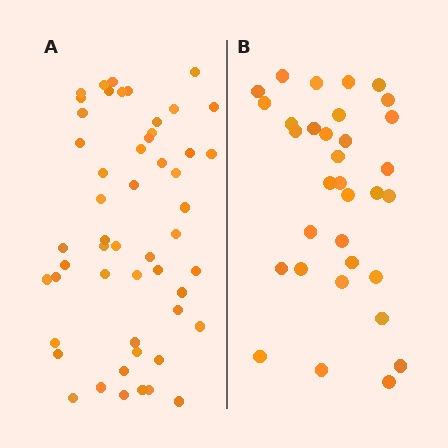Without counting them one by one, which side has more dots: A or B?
Region A (the left region) has more dots.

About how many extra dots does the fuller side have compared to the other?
Region A has approximately 20 more dots than region B.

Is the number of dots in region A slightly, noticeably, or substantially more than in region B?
Region A has substantially more. The ratio is roughly 1.6 to 1.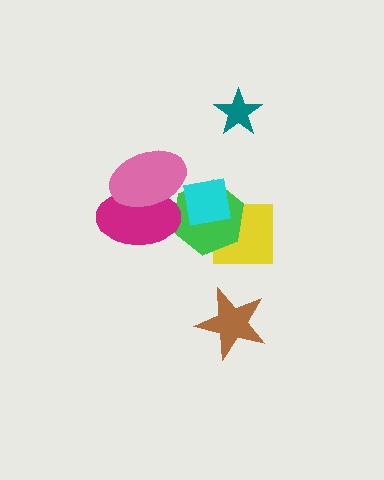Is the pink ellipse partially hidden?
No, no other shape covers it.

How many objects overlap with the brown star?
0 objects overlap with the brown star.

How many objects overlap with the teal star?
0 objects overlap with the teal star.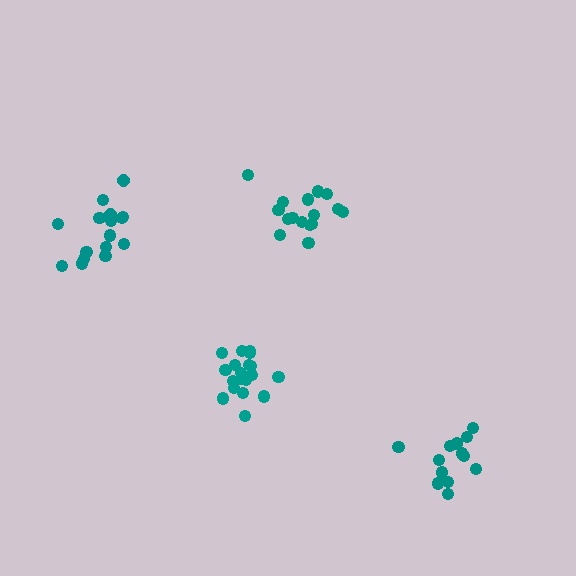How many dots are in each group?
Group 1: 19 dots, Group 2: 13 dots, Group 3: 16 dots, Group 4: 16 dots (64 total).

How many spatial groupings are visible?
There are 4 spatial groupings.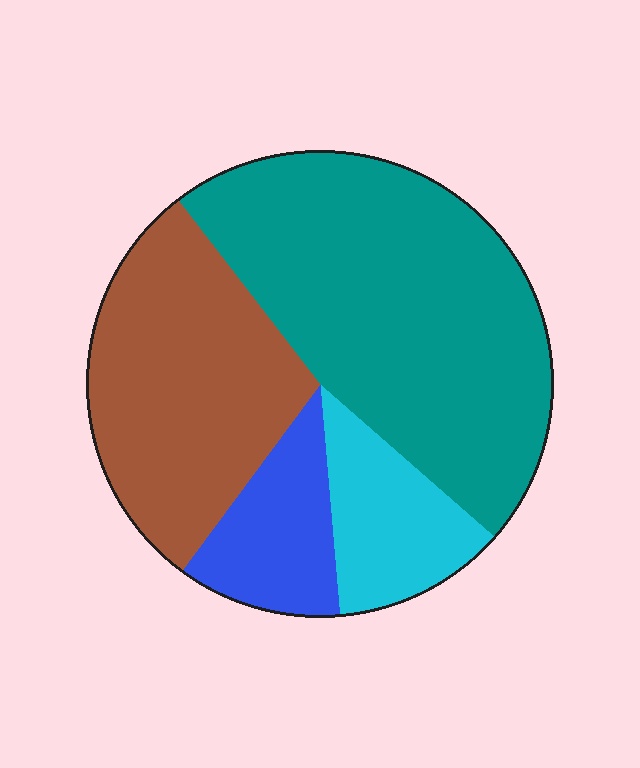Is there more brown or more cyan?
Brown.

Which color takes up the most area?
Teal, at roughly 45%.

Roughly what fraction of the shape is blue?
Blue covers roughly 10% of the shape.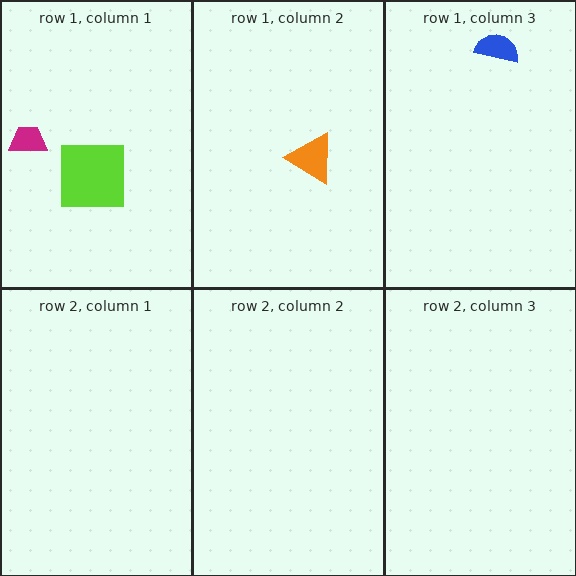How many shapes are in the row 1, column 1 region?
2.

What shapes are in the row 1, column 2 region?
The orange triangle.